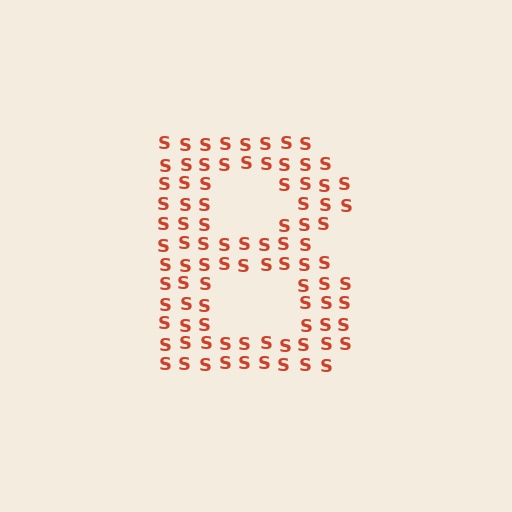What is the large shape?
The large shape is the letter B.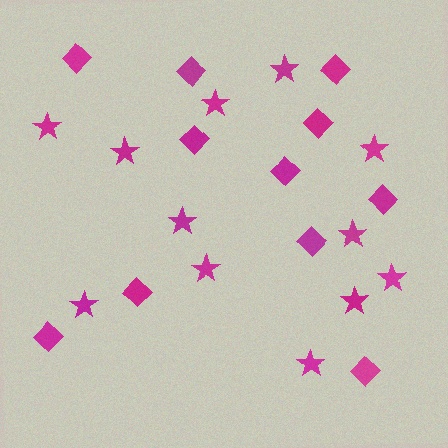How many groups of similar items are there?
There are 2 groups: one group of diamonds (11) and one group of stars (12).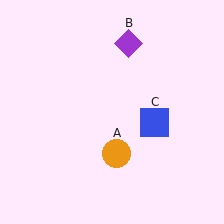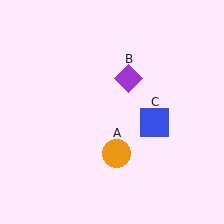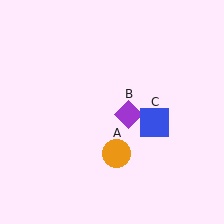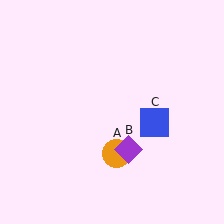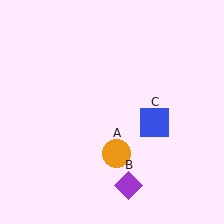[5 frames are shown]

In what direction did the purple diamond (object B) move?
The purple diamond (object B) moved down.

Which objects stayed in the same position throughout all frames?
Orange circle (object A) and blue square (object C) remained stationary.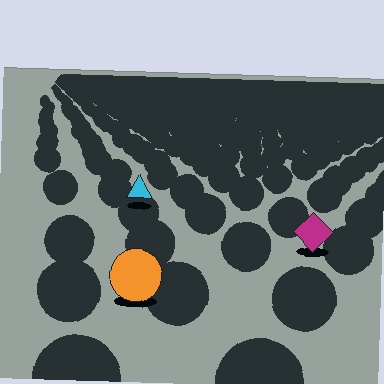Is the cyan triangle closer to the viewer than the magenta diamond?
No. The magenta diamond is closer — you can tell from the texture gradient: the ground texture is coarser near it.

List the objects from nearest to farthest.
From nearest to farthest: the orange circle, the magenta diamond, the cyan triangle.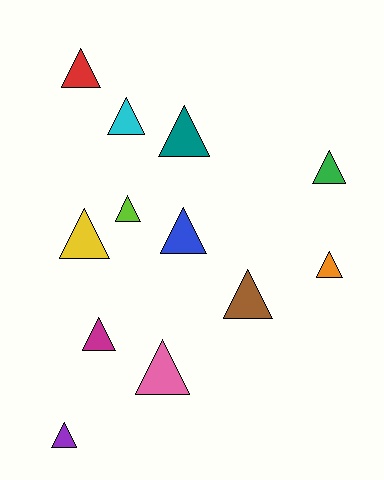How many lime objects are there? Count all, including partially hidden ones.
There is 1 lime object.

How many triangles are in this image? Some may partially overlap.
There are 12 triangles.